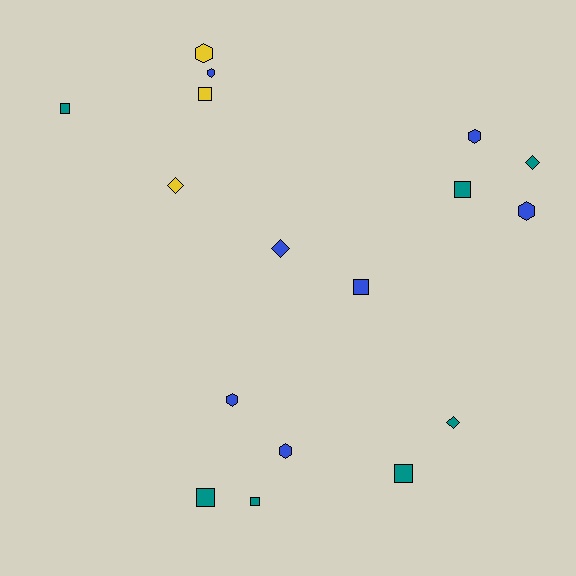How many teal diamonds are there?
There are 2 teal diamonds.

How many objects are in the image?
There are 17 objects.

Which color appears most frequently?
Teal, with 7 objects.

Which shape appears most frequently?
Square, with 7 objects.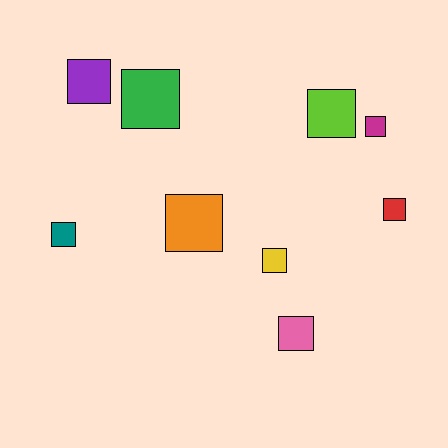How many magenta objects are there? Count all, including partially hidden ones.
There is 1 magenta object.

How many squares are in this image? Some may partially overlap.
There are 9 squares.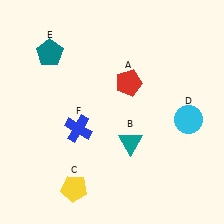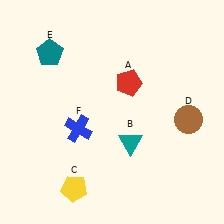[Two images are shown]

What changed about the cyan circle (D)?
In Image 1, D is cyan. In Image 2, it changed to brown.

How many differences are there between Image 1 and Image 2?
There is 1 difference between the two images.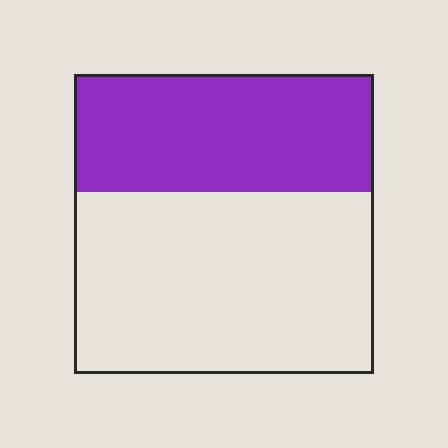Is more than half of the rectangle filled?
No.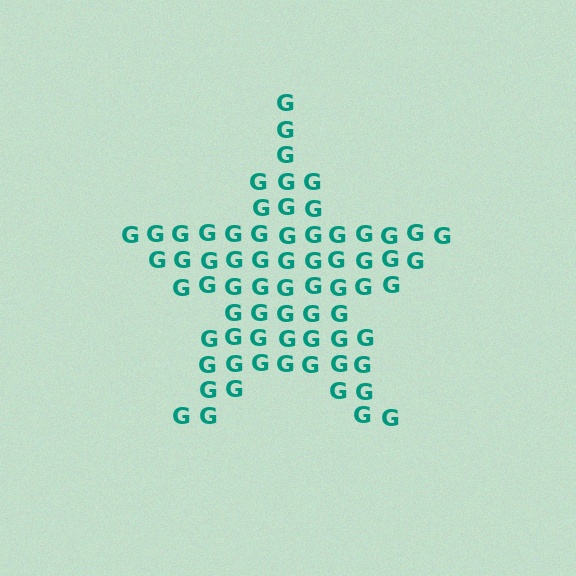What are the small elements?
The small elements are letter G's.